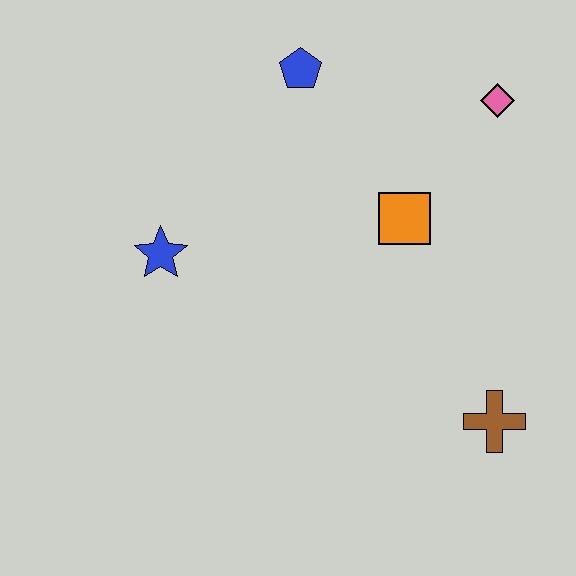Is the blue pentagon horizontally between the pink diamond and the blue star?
Yes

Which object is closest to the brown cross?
The orange square is closest to the brown cross.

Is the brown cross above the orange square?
No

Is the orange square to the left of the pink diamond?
Yes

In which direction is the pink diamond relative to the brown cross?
The pink diamond is above the brown cross.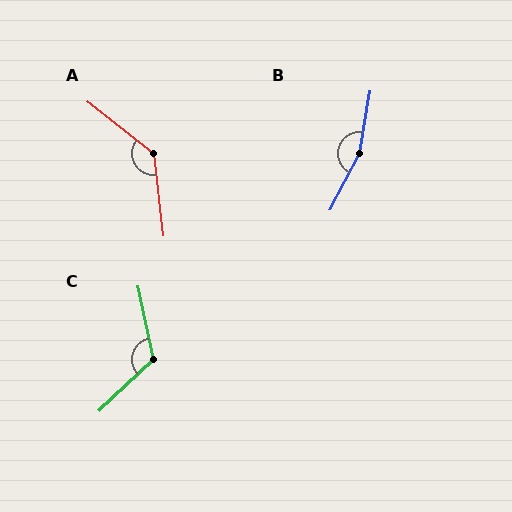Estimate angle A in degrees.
Approximately 135 degrees.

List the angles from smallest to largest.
C (122°), A (135°), B (162°).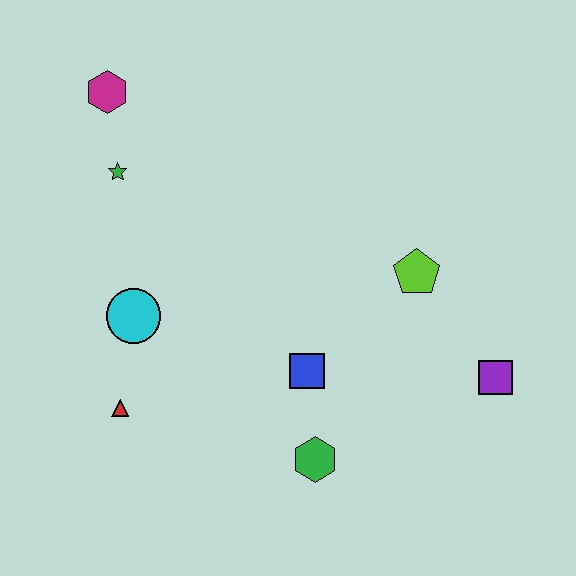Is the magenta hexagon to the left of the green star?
Yes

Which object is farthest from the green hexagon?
The magenta hexagon is farthest from the green hexagon.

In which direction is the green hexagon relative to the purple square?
The green hexagon is to the left of the purple square.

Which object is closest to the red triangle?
The cyan circle is closest to the red triangle.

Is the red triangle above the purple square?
No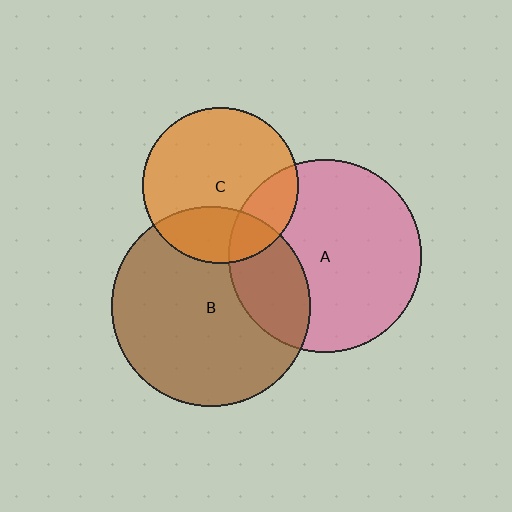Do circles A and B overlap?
Yes.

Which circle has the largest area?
Circle B (brown).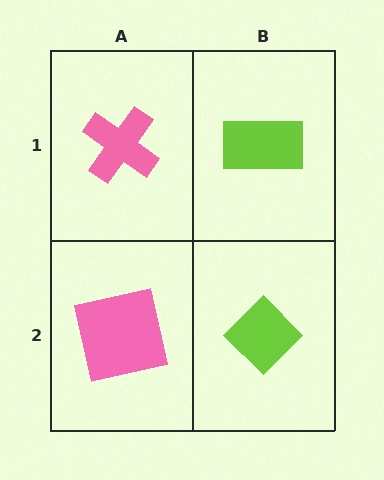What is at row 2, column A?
A pink square.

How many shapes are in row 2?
2 shapes.